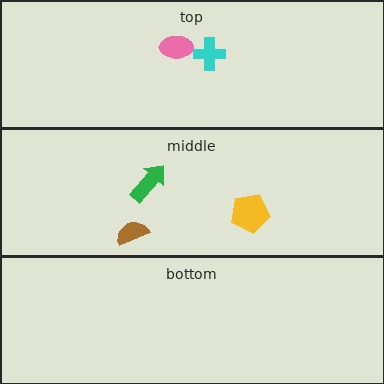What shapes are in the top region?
The pink ellipse, the cyan cross.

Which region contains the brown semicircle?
The middle region.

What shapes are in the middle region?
The green arrow, the yellow pentagon, the brown semicircle.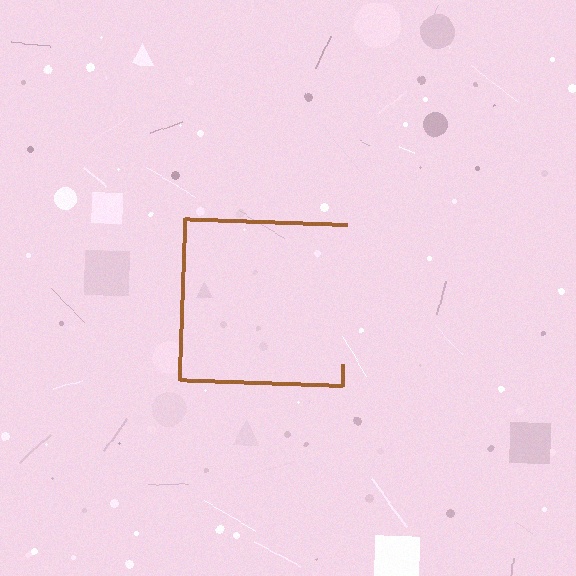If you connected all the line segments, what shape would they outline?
They would outline a square.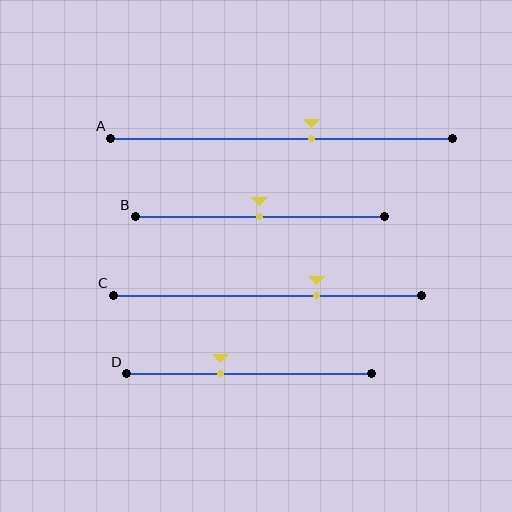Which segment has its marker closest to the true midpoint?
Segment B has its marker closest to the true midpoint.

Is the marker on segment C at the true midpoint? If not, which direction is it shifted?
No, the marker on segment C is shifted to the right by about 16% of the segment length.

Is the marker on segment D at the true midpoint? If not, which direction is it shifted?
No, the marker on segment D is shifted to the left by about 11% of the segment length.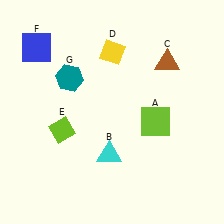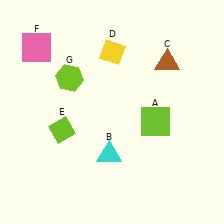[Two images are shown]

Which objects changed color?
F changed from blue to pink. G changed from teal to lime.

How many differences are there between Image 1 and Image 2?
There are 2 differences between the two images.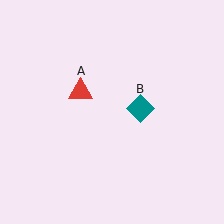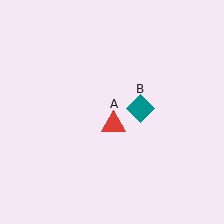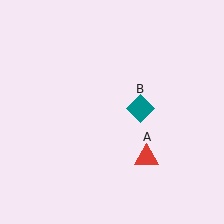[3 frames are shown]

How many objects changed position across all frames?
1 object changed position: red triangle (object A).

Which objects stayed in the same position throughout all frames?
Teal diamond (object B) remained stationary.